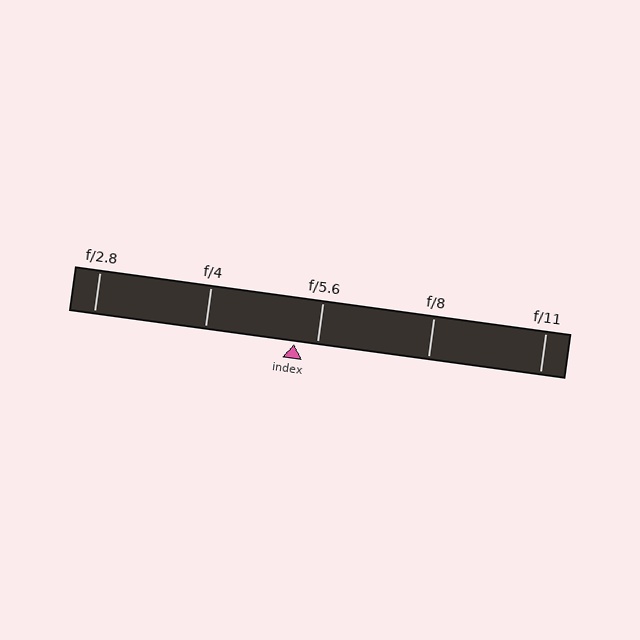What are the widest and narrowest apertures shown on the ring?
The widest aperture shown is f/2.8 and the narrowest is f/11.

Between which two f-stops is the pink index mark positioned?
The index mark is between f/4 and f/5.6.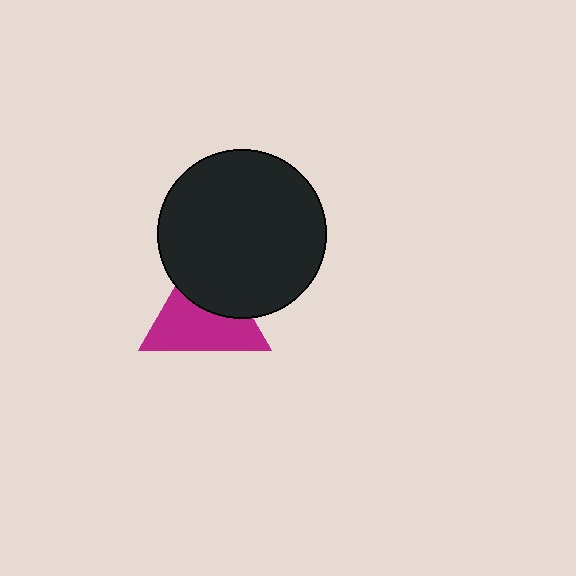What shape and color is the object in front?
The object in front is a black circle.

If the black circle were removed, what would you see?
You would see the complete magenta triangle.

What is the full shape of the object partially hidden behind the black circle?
The partially hidden object is a magenta triangle.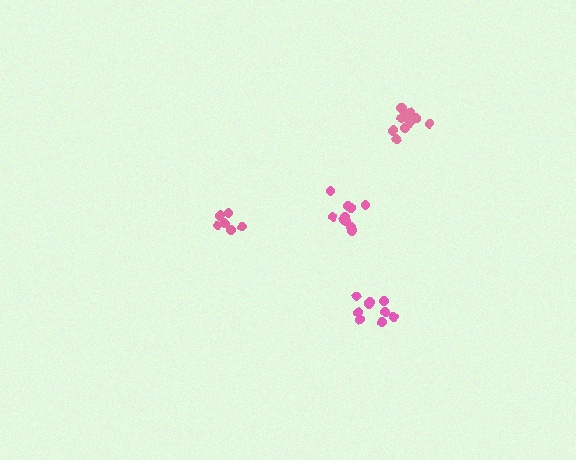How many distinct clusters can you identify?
There are 4 distinct clusters.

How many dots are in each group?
Group 1: 6 dots, Group 2: 10 dots, Group 3: 12 dots, Group 4: 10 dots (38 total).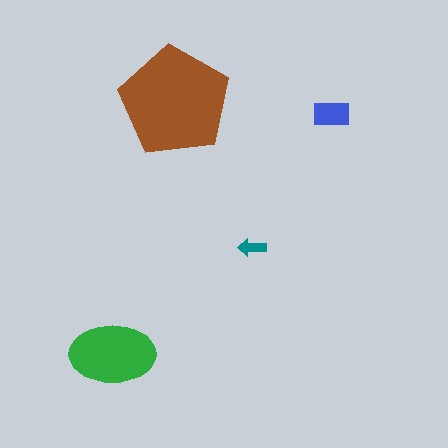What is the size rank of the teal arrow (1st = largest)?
4th.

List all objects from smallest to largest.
The teal arrow, the blue rectangle, the green ellipse, the brown pentagon.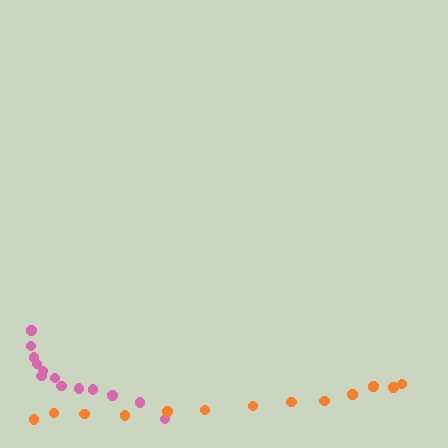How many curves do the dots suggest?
There are 2 distinct paths.